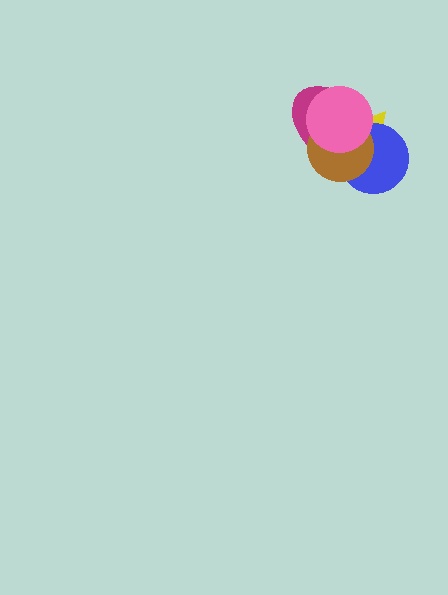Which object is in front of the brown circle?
The pink circle is in front of the brown circle.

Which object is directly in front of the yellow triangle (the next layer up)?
The blue circle is directly in front of the yellow triangle.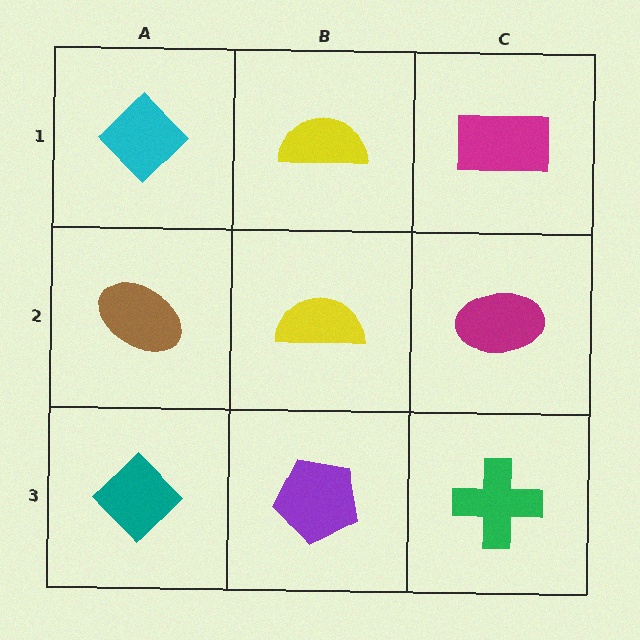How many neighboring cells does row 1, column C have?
2.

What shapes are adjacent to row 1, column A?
A brown ellipse (row 2, column A), a yellow semicircle (row 1, column B).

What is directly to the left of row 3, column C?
A purple pentagon.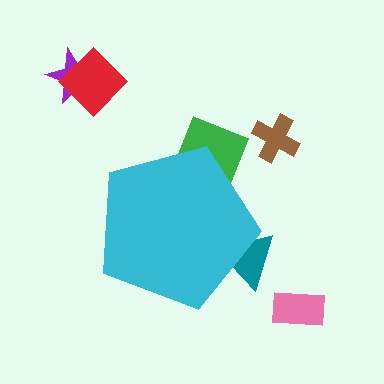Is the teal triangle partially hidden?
Yes, the teal triangle is partially hidden behind the cyan pentagon.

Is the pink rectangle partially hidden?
No, the pink rectangle is fully visible.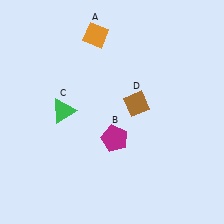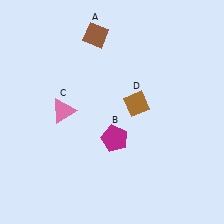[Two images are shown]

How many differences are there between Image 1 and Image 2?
There are 2 differences between the two images.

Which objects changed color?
A changed from orange to brown. C changed from green to pink.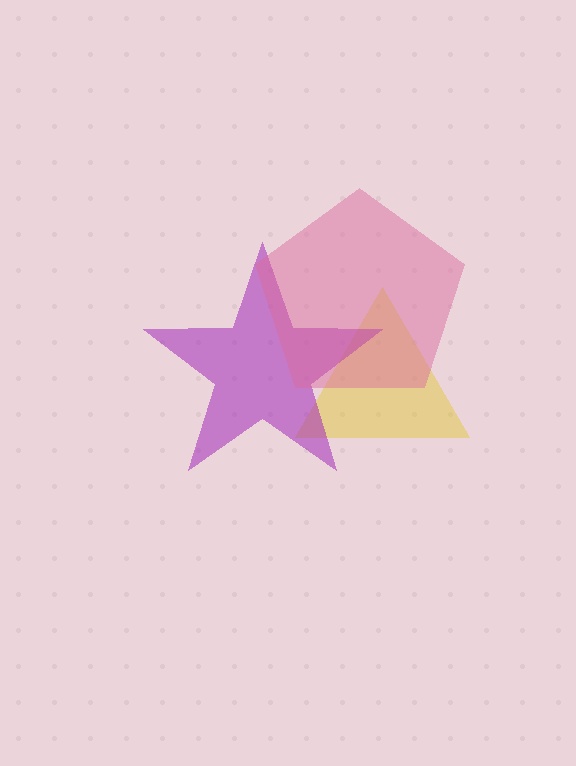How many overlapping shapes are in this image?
There are 3 overlapping shapes in the image.